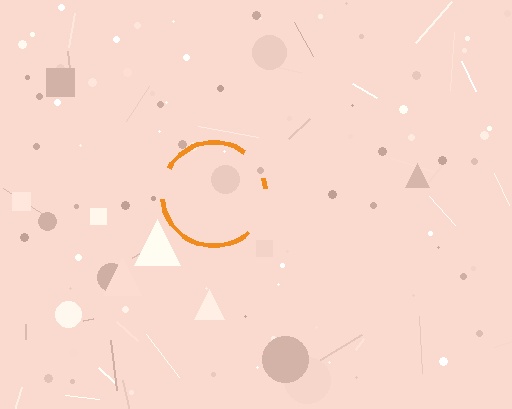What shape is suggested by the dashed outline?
The dashed outline suggests a circle.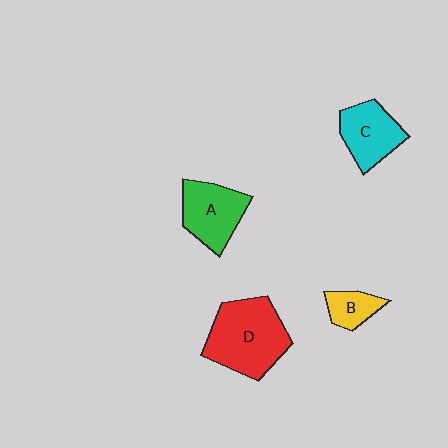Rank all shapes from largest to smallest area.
From largest to smallest: D (red), A (green), C (cyan), B (yellow).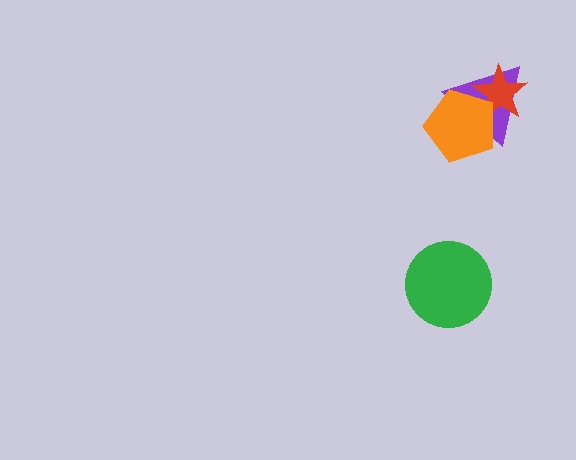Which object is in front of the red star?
The orange pentagon is in front of the red star.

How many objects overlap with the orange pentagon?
2 objects overlap with the orange pentagon.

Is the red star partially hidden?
Yes, it is partially covered by another shape.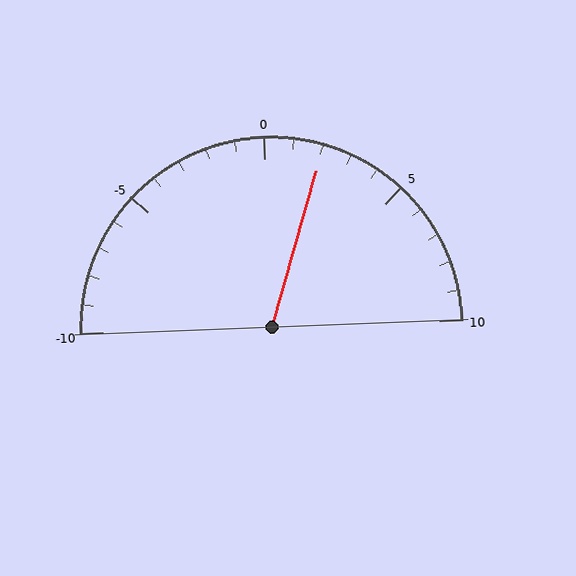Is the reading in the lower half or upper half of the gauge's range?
The reading is in the upper half of the range (-10 to 10).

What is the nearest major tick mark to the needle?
The nearest major tick mark is 0.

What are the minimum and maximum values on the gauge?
The gauge ranges from -10 to 10.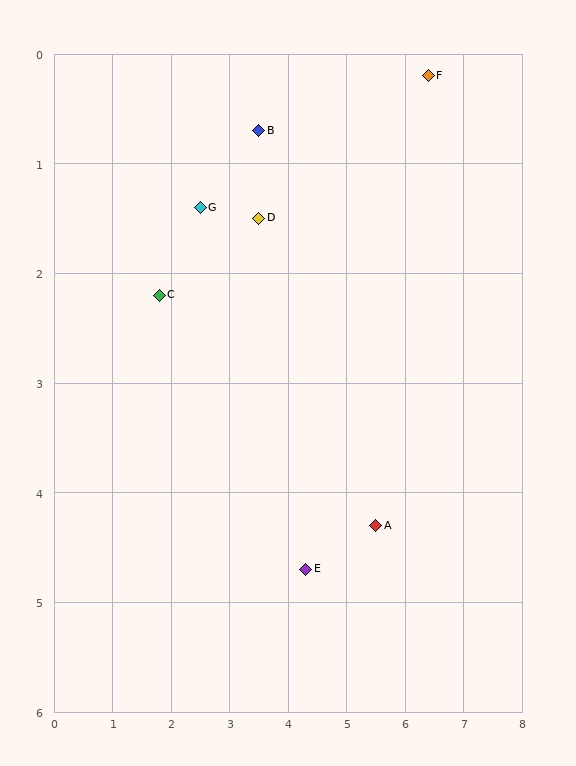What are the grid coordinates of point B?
Point B is at approximately (3.5, 0.7).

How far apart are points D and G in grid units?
Points D and G are about 1.0 grid units apart.